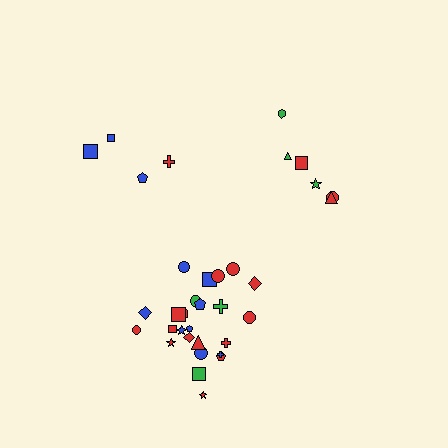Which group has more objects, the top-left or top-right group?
The top-right group.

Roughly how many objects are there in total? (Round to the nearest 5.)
Roughly 35 objects in total.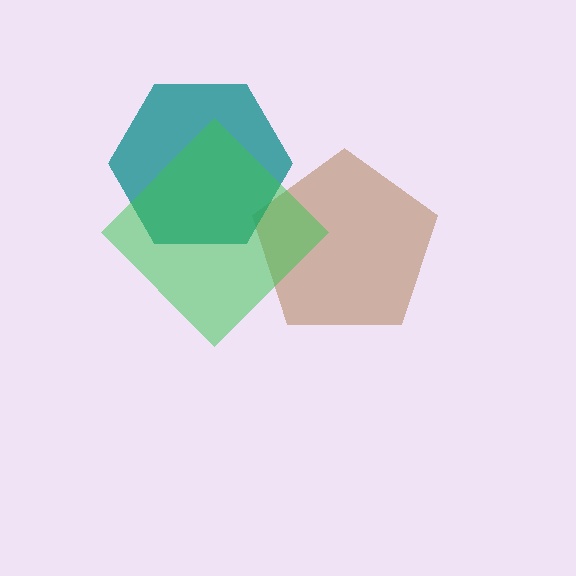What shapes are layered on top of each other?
The layered shapes are: a brown pentagon, a teal hexagon, a green diamond.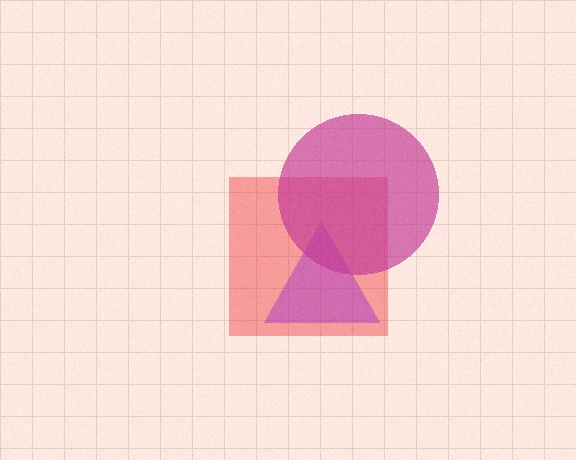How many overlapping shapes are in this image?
There are 3 overlapping shapes in the image.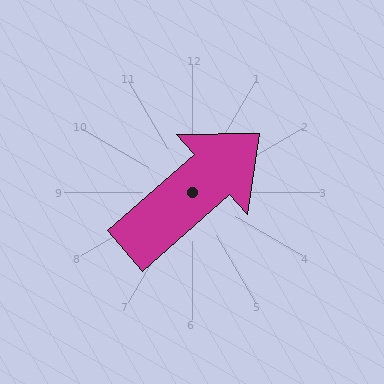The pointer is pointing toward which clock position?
Roughly 2 o'clock.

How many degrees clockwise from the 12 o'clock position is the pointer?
Approximately 49 degrees.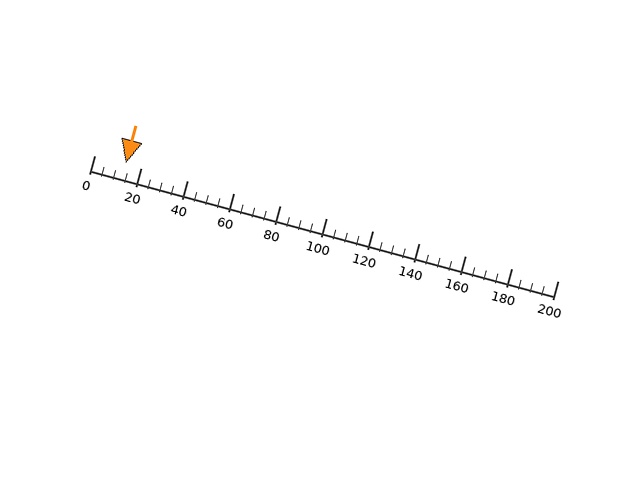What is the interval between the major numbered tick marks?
The major tick marks are spaced 20 units apart.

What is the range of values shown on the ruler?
The ruler shows values from 0 to 200.